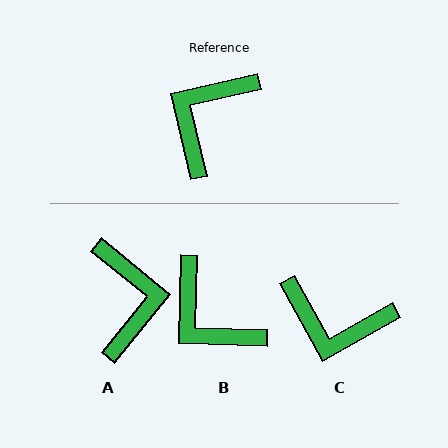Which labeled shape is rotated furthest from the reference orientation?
A, about 142 degrees away.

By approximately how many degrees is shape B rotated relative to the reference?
Approximately 76 degrees counter-clockwise.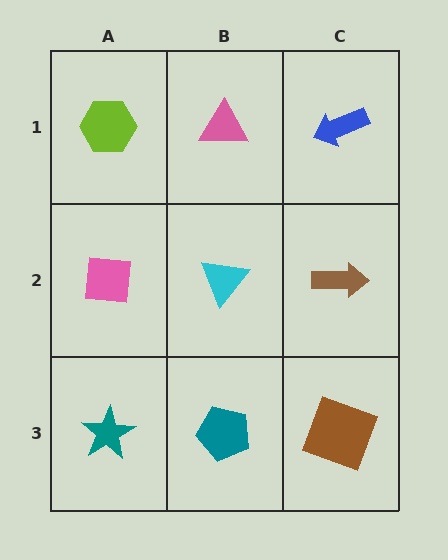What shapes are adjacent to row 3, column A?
A pink square (row 2, column A), a teal pentagon (row 3, column B).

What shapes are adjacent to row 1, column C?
A brown arrow (row 2, column C), a pink triangle (row 1, column B).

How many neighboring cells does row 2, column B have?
4.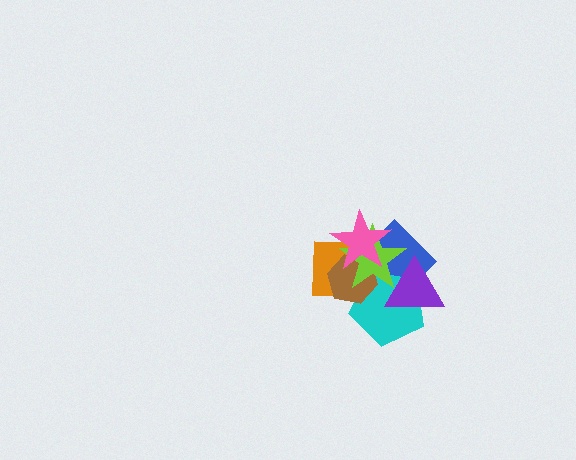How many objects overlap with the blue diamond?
6 objects overlap with the blue diamond.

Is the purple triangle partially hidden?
No, no other shape covers it.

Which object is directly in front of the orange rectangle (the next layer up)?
The blue diamond is directly in front of the orange rectangle.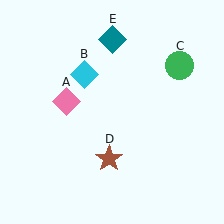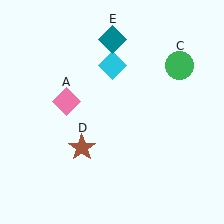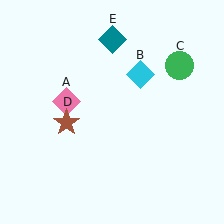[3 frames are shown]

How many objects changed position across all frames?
2 objects changed position: cyan diamond (object B), brown star (object D).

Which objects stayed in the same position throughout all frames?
Pink diamond (object A) and green circle (object C) and teal diamond (object E) remained stationary.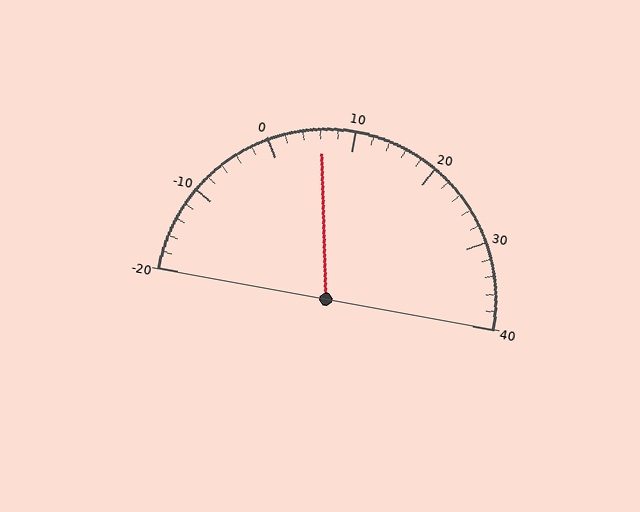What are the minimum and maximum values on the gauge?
The gauge ranges from -20 to 40.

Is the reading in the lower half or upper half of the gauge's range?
The reading is in the lower half of the range (-20 to 40).